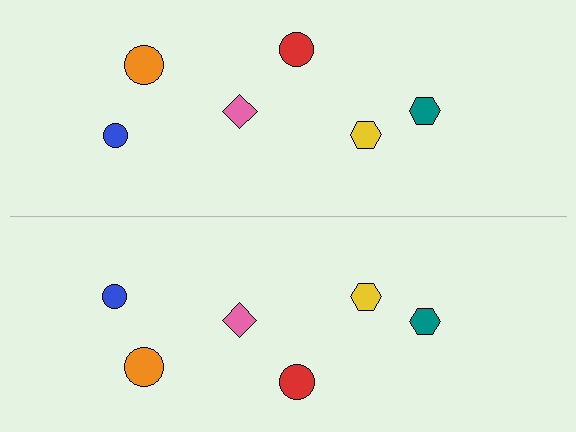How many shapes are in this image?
There are 12 shapes in this image.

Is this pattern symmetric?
Yes, this pattern has bilateral (reflection) symmetry.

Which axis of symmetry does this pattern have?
The pattern has a horizontal axis of symmetry running through the center of the image.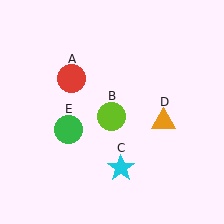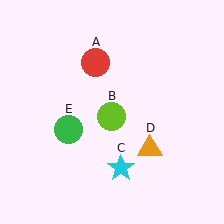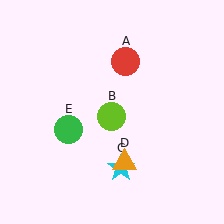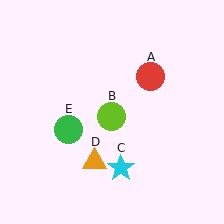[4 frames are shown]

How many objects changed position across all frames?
2 objects changed position: red circle (object A), orange triangle (object D).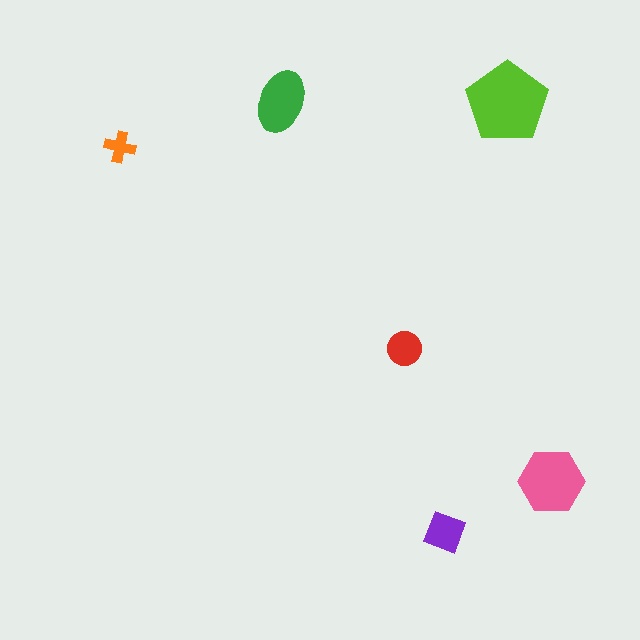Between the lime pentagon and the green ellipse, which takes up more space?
The lime pentagon.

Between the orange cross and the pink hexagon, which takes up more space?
The pink hexagon.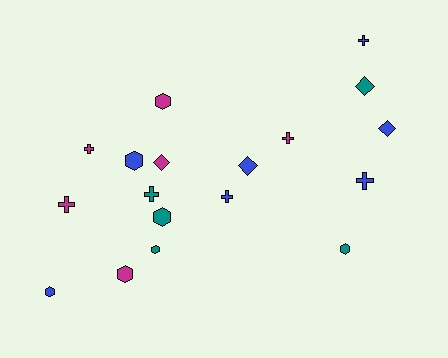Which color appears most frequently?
Blue, with 7 objects.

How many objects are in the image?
There are 18 objects.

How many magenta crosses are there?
There are 3 magenta crosses.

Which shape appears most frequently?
Cross, with 7 objects.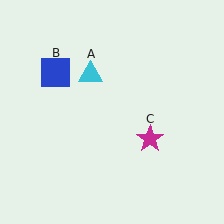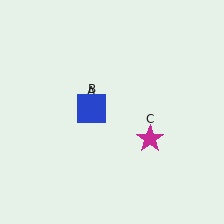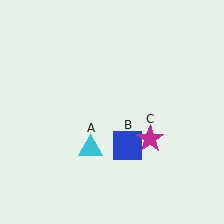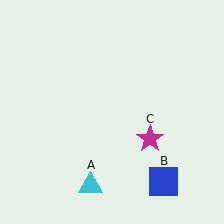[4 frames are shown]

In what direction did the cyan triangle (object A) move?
The cyan triangle (object A) moved down.